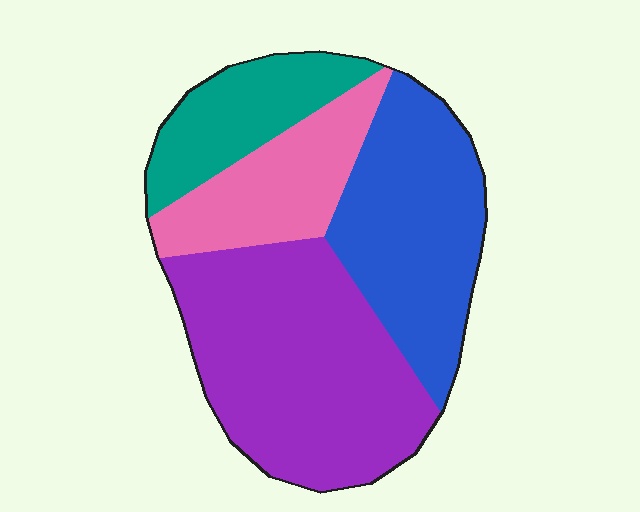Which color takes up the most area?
Purple, at roughly 40%.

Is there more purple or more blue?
Purple.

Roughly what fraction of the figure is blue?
Blue takes up about one quarter (1/4) of the figure.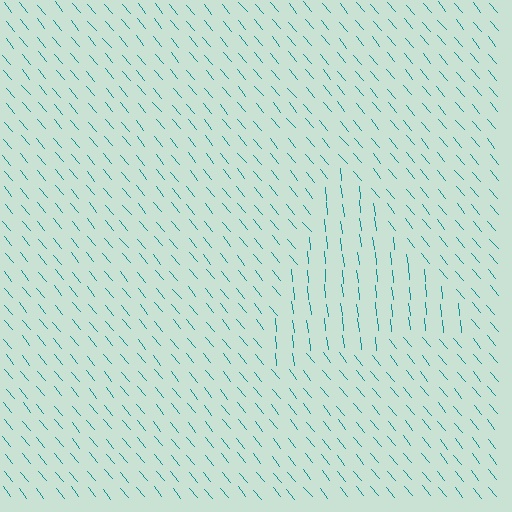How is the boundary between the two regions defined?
The boundary is defined purely by a change in line orientation (approximately 34 degrees difference). All lines are the same color and thickness.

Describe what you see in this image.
The image is filled with small teal line segments. A triangle region in the image has lines oriented differently from the surrounding lines, creating a visible texture boundary.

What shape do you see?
I see a triangle.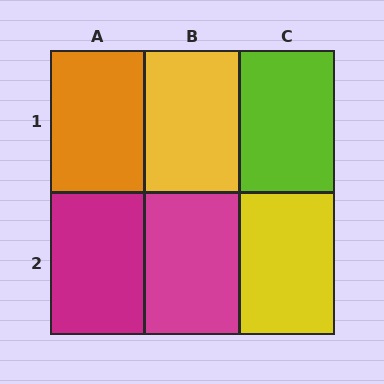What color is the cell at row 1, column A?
Orange.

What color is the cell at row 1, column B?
Yellow.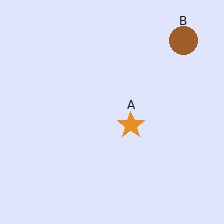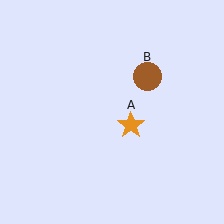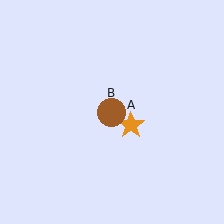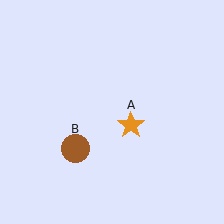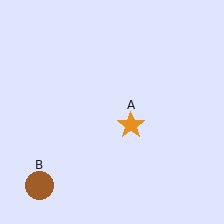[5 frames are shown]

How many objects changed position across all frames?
1 object changed position: brown circle (object B).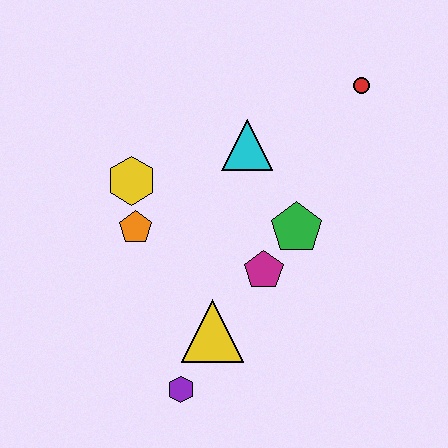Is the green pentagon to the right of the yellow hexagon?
Yes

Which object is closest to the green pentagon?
The magenta pentagon is closest to the green pentagon.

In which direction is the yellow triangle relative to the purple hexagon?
The yellow triangle is above the purple hexagon.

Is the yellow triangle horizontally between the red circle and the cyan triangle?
No